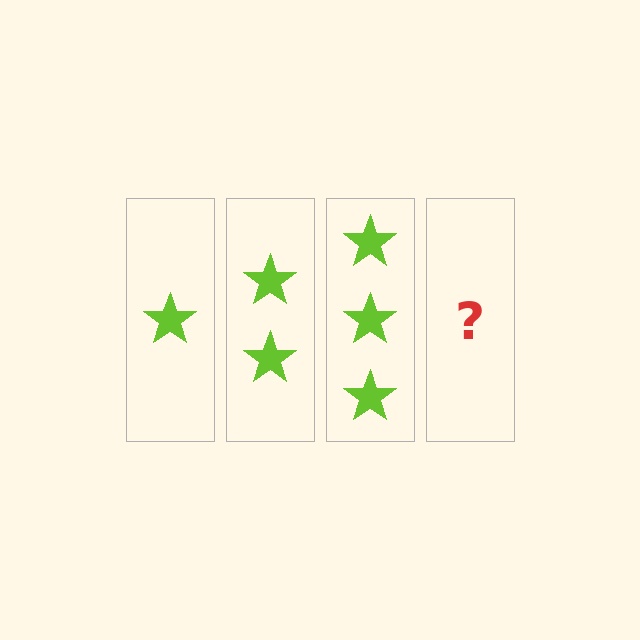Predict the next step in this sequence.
The next step is 4 stars.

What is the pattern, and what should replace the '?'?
The pattern is that each step adds one more star. The '?' should be 4 stars.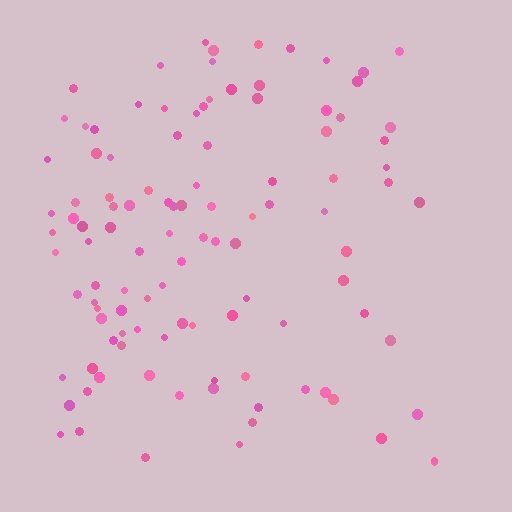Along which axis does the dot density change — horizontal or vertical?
Horizontal.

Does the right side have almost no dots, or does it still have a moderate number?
Still a moderate number, just noticeably fewer than the left.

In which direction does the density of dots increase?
From right to left, with the left side densest.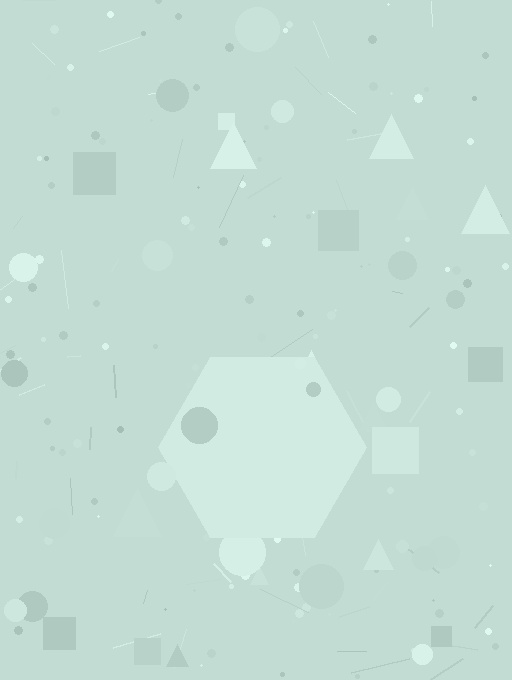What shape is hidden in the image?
A hexagon is hidden in the image.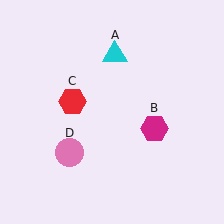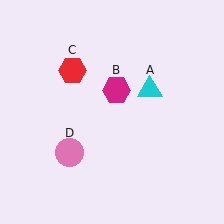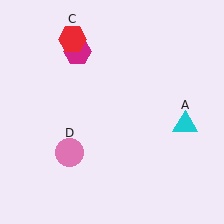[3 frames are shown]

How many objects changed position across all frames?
3 objects changed position: cyan triangle (object A), magenta hexagon (object B), red hexagon (object C).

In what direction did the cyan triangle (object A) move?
The cyan triangle (object A) moved down and to the right.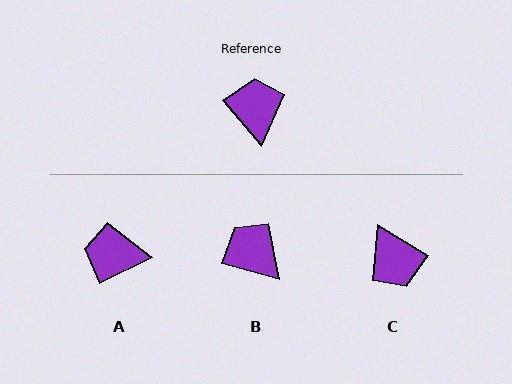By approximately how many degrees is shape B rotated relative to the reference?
Approximately 35 degrees counter-clockwise.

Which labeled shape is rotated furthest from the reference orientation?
C, about 161 degrees away.